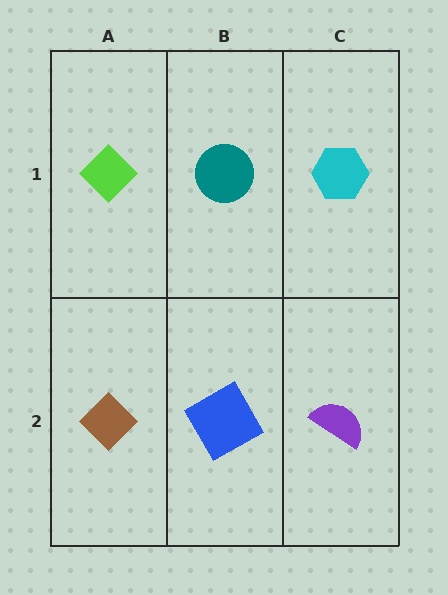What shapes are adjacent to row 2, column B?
A teal circle (row 1, column B), a brown diamond (row 2, column A), a purple semicircle (row 2, column C).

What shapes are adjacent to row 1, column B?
A blue square (row 2, column B), a lime diamond (row 1, column A), a cyan hexagon (row 1, column C).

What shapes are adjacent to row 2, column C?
A cyan hexagon (row 1, column C), a blue square (row 2, column B).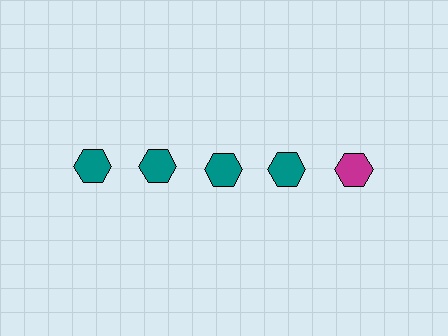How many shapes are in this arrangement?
There are 5 shapes arranged in a grid pattern.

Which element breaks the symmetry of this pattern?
The magenta hexagon in the top row, rightmost column breaks the symmetry. All other shapes are teal hexagons.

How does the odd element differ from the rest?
It has a different color: magenta instead of teal.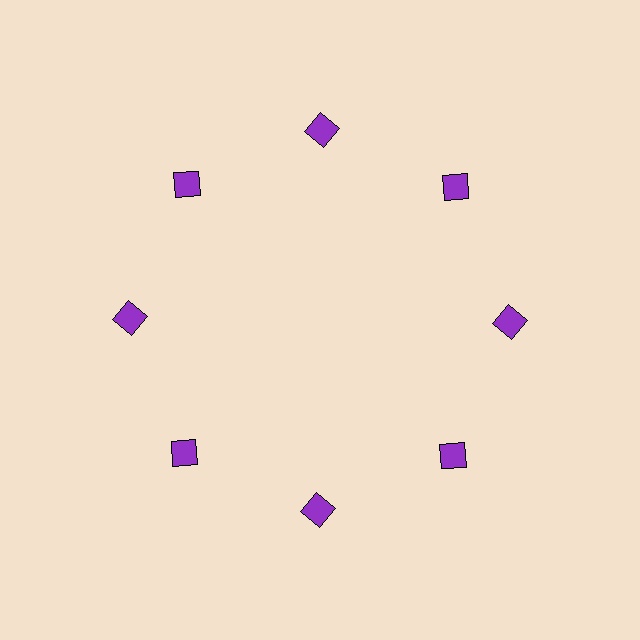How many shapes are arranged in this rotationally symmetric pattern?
There are 8 shapes, arranged in 8 groups of 1.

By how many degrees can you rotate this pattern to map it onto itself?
The pattern maps onto itself every 45 degrees of rotation.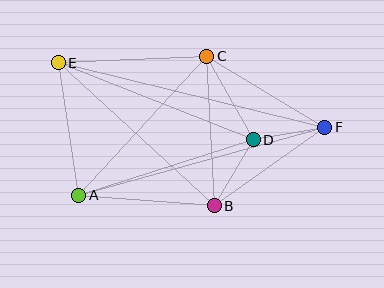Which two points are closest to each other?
Points D and F are closest to each other.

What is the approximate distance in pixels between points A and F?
The distance between A and F is approximately 255 pixels.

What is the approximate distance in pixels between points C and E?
The distance between C and E is approximately 148 pixels.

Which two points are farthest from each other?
Points E and F are farthest from each other.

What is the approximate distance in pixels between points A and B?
The distance between A and B is approximately 136 pixels.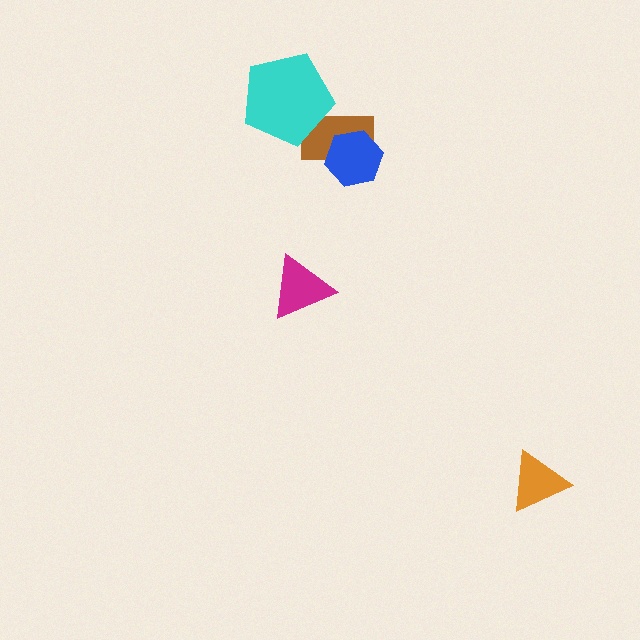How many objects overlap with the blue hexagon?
1 object overlaps with the blue hexagon.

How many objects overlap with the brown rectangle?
2 objects overlap with the brown rectangle.